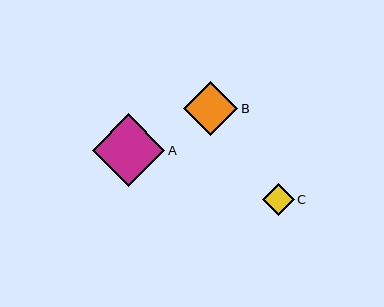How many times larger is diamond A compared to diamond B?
Diamond A is approximately 1.3 times the size of diamond B.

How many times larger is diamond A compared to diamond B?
Diamond A is approximately 1.3 times the size of diamond B.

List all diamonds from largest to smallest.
From largest to smallest: A, B, C.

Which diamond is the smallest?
Diamond C is the smallest with a size of approximately 32 pixels.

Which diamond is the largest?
Diamond A is the largest with a size of approximately 73 pixels.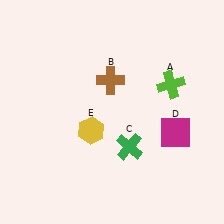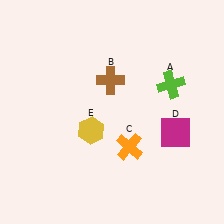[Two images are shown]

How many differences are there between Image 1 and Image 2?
There is 1 difference between the two images.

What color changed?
The cross (C) changed from green in Image 1 to orange in Image 2.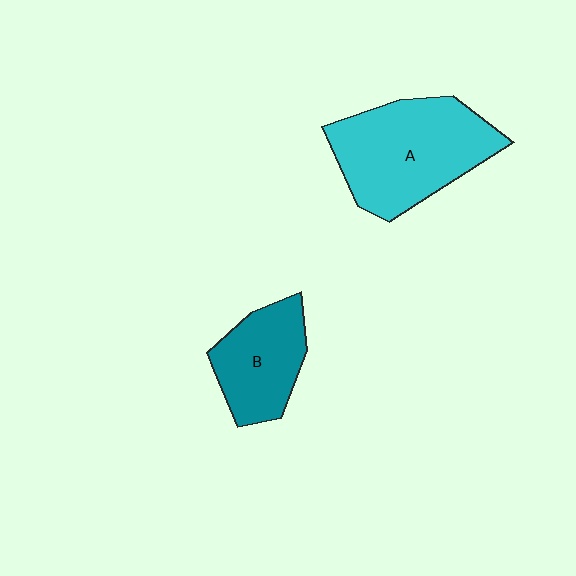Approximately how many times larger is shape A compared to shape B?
Approximately 1.6 times.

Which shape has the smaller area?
Shape B (teal).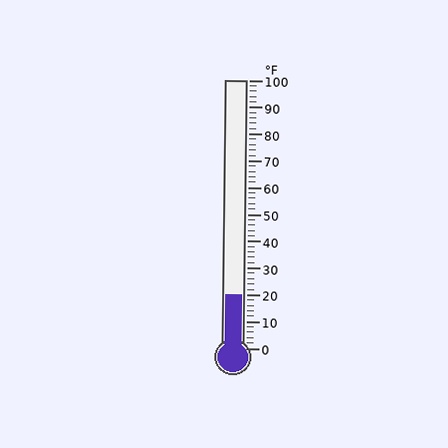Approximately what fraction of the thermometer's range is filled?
The thermometer is filled to approximately 20% of its range.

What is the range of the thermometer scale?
The thermometer scale ranges from 0°F to 100°F.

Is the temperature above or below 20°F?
The temperature is at 20°F.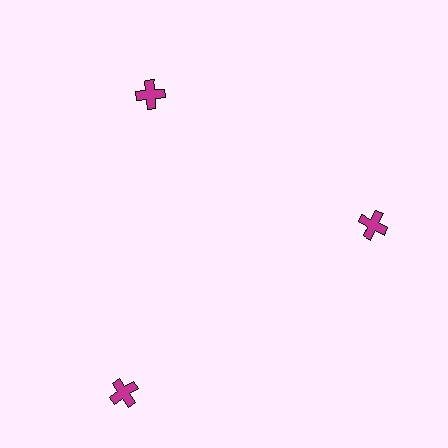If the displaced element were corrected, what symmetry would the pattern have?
It would have 3-fold rotational symmetry — the pattern would map onto itself every 120 degrees.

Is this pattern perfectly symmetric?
No. The 3 magenta crosses are arranged in a ring, but one element near the 7 o'clock position is pushed outward from the center, breaking the 3-fold rotational symmetry.